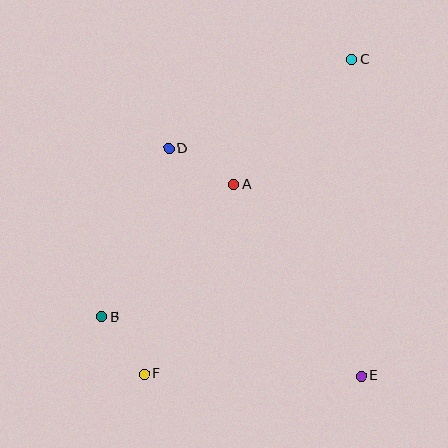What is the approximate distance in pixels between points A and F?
The distance between A and F is approximately 210 pixels.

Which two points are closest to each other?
Points B and F are closest to each other.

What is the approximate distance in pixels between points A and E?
The distance between A and E is approximately 230 pixels.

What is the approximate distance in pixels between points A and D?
The distance between A and D is approximately 74 pixels.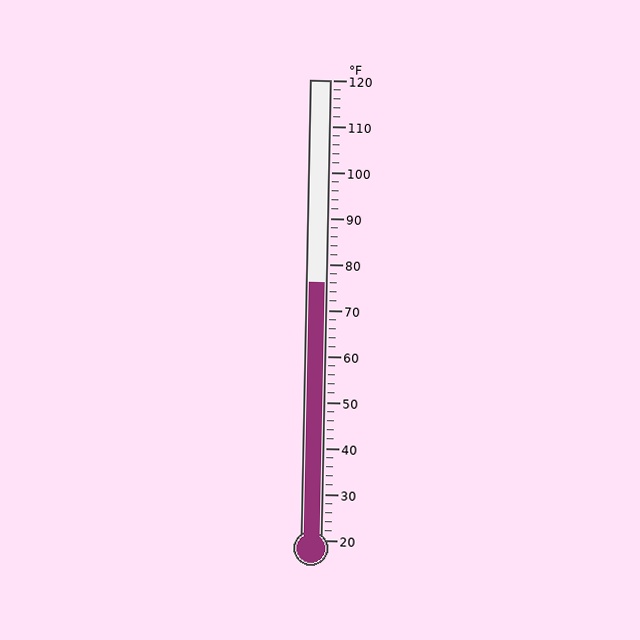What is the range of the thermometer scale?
The thermometer scale ranges from 20°F to 120°F.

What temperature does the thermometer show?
The thermometer shows approximately 76°F.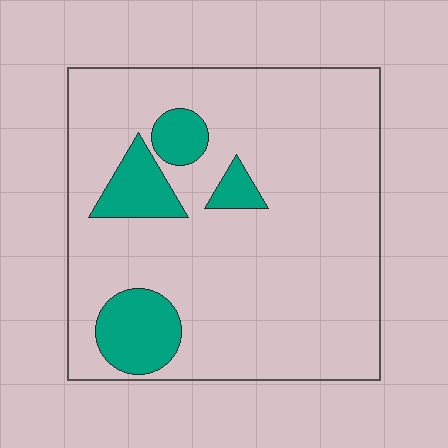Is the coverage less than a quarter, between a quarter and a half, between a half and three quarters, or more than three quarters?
Less than a quarter.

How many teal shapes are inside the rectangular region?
4.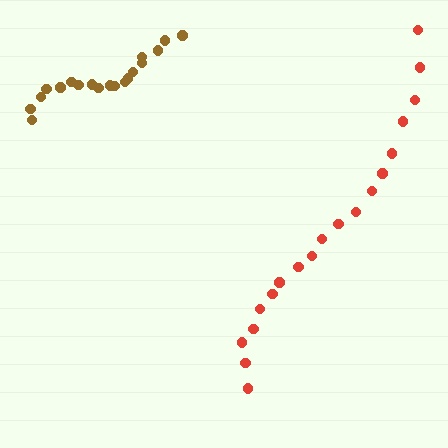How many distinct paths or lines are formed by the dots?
There are 2 distinct paths.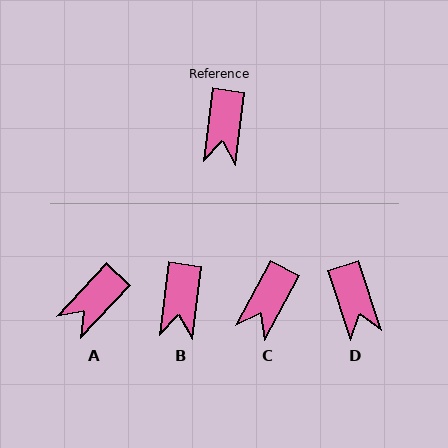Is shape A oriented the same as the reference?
No, it is off by about 36 degrees.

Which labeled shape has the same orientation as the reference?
B.